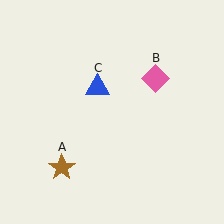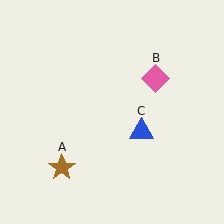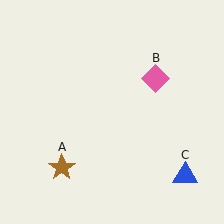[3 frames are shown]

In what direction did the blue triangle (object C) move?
The blue triangle (object C) moved down and to the right.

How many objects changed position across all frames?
1 object changed position: blue triangle (object C).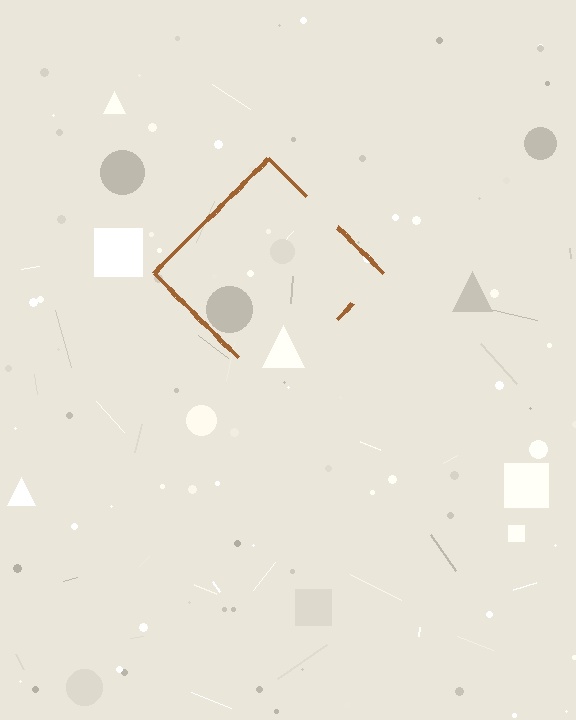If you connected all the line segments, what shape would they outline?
They would outline a diamond.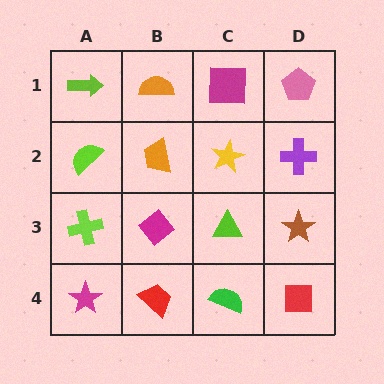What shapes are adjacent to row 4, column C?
A lime triangle (row 3, column C), a red trapezoid (row 4, column B), a red square (row 4, column D).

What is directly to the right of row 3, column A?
A magenta diamond.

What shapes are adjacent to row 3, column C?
A yellow star (row 2, column C), a green semicircle (row 4, column C), a magenta diamond (row 3, column B), a brown star (row 3, column D).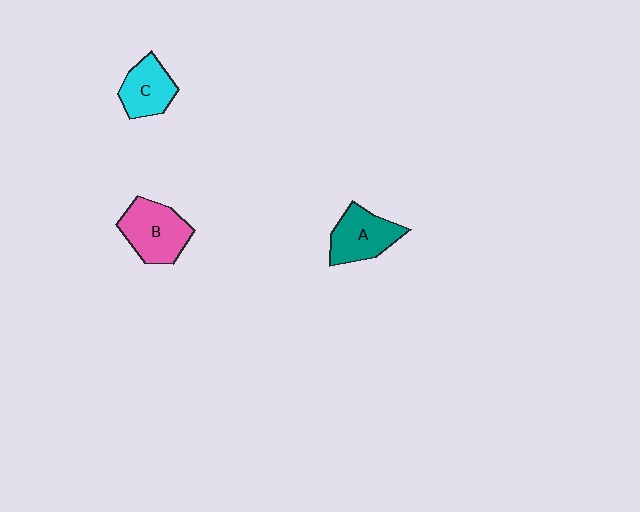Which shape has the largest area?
Shape B (pink).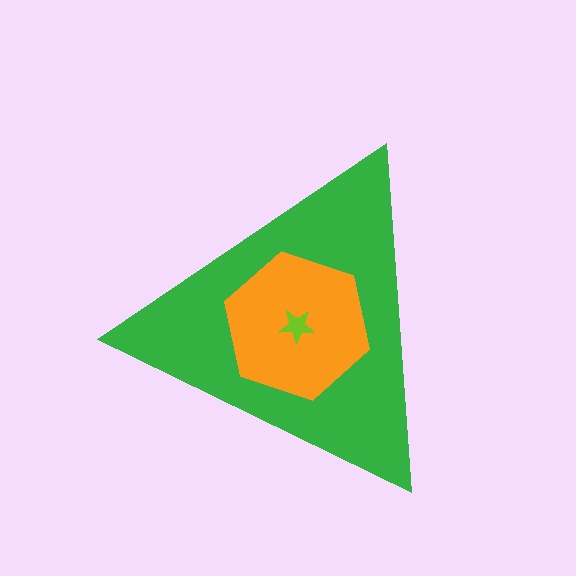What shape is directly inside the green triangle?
The orange hexagon.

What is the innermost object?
The lime star.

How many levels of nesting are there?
3.